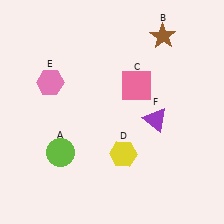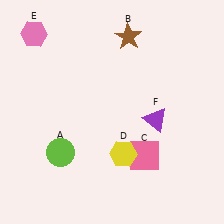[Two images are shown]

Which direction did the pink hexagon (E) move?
The pink hexagon (E) moved up.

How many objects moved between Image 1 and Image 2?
3 objects moved between the two images.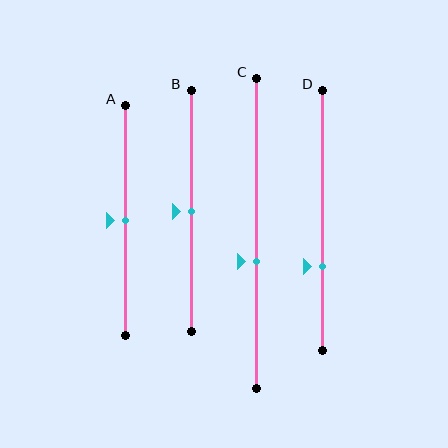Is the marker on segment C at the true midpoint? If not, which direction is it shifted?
No, the marker on segment C is shifted downward by about 9% of the segment length.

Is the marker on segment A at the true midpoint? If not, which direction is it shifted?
Yes, the marker on segment A is at the true midpoint.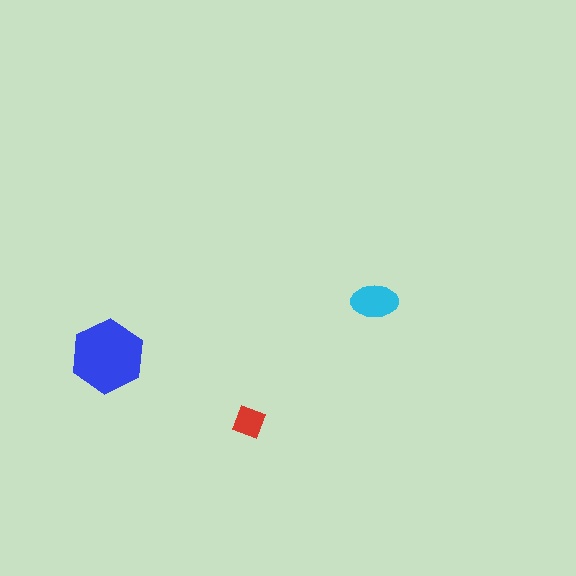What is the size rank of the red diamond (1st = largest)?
3rd.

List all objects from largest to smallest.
The blue hexagon, the cyan ellipse, the red diamond.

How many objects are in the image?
There are 3 objects in the image.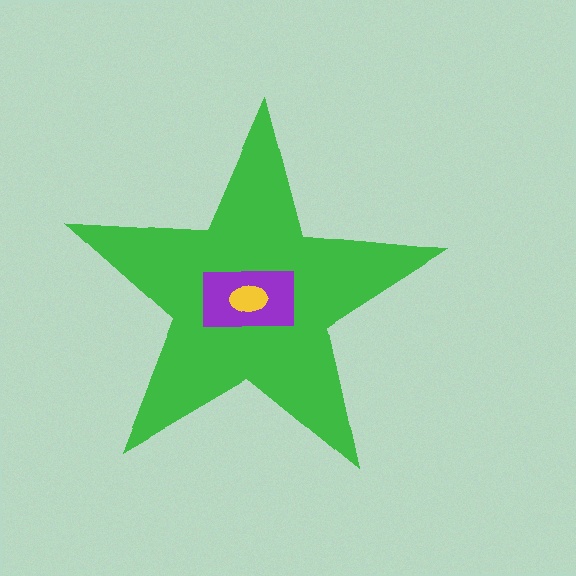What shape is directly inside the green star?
The purple rectangle.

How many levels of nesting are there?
3.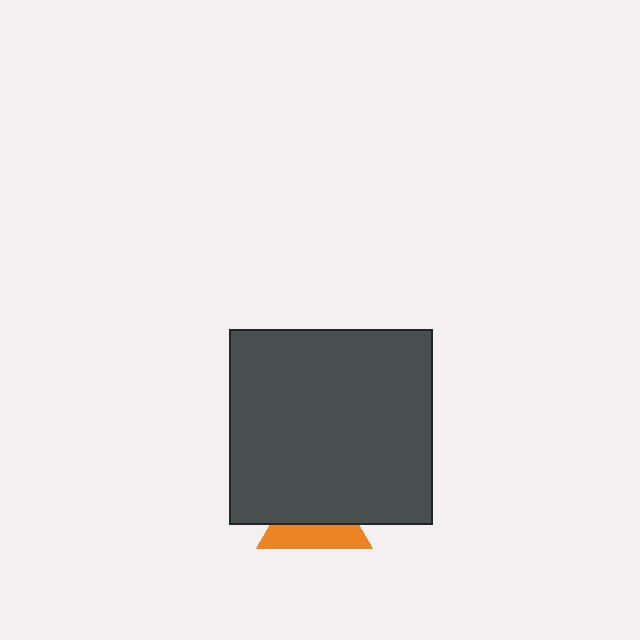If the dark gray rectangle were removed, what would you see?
You would see the complete orange triangle.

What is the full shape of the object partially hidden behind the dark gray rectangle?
The partially hidden object is an orange triangle.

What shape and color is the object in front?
The object in front is a dark gray rectangle.